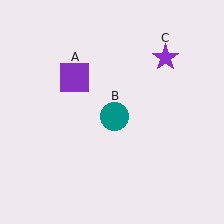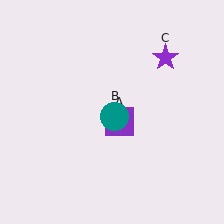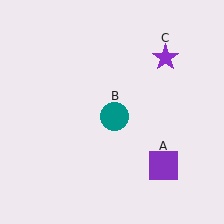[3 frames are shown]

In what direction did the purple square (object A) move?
The purple square (object A) moved down and to the right.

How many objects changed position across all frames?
1 object changed position: purple square (object A).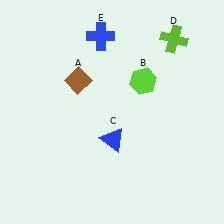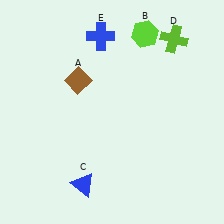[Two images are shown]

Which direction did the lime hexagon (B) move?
The lime hexagon (B) moved up.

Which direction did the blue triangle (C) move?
The blue triangle (C) moved down.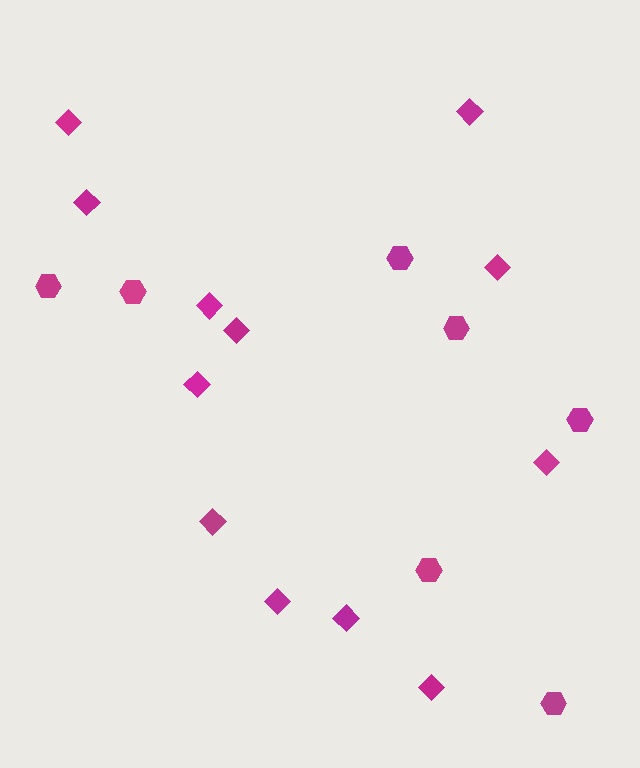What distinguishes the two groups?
There are 2 groups: one group of diamonds (12) and one group of hexagons (7).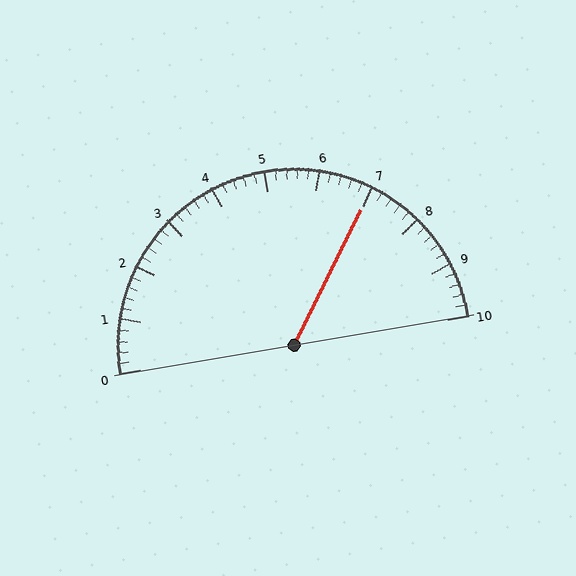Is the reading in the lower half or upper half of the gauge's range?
The reading is in the upper half of the range (0 to 10).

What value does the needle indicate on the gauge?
The needle indicates approximately 7.0.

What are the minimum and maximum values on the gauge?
The gauge ranges from 0 to 10.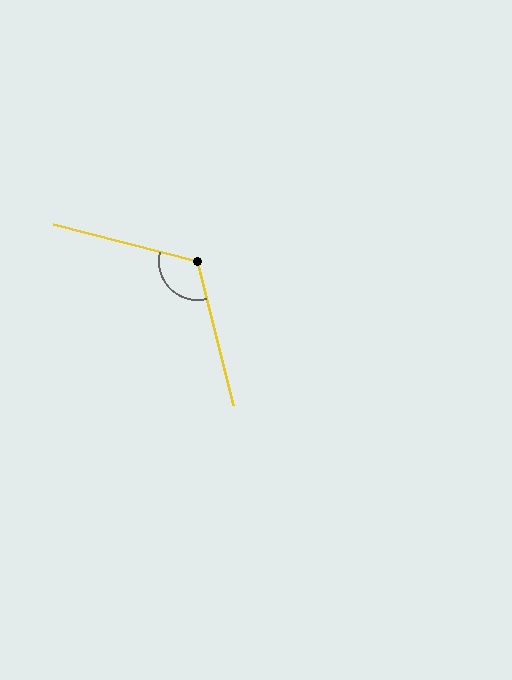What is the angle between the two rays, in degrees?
Approximately 119 degrees.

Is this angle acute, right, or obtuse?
It is obtuse.